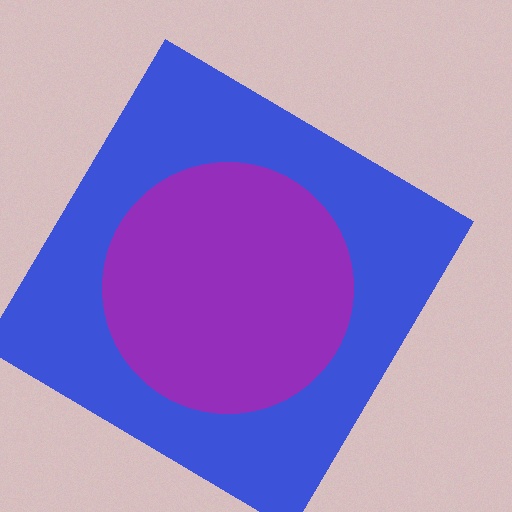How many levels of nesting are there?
2.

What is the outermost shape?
The blue diamond.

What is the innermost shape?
The purple circle.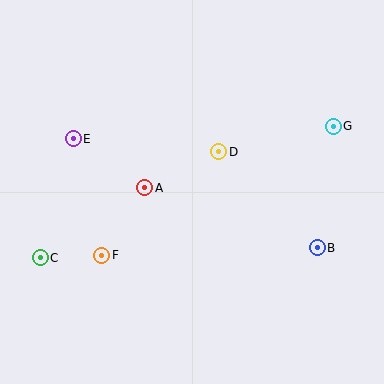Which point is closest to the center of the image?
Point A at (145, 188) is closest to the center.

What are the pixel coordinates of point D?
Point D is at (219, 152).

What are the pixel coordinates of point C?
Point C is at (40, 258).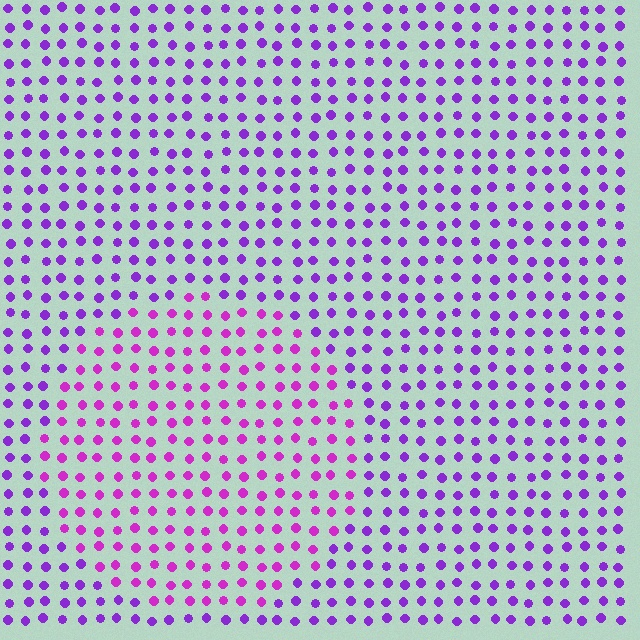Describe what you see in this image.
The image is filled with small purple elements in a uniform arrangement. A circle-shaped region is visible where the elements are tinted to a slightly different hue, forming a subtle color boundary.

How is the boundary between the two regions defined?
The boundary is defined purely by a slight shift in hue (about 28 degrees). Spacing, size, and orientation are identical on both sides.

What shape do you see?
I see a circle.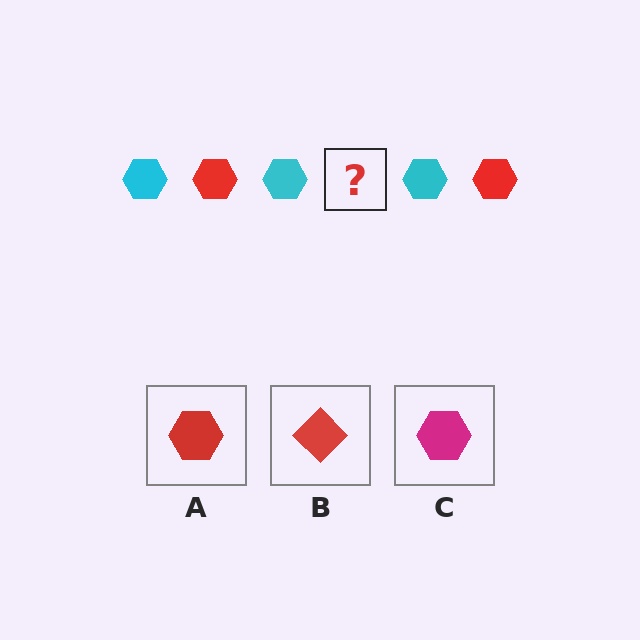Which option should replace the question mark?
Option A.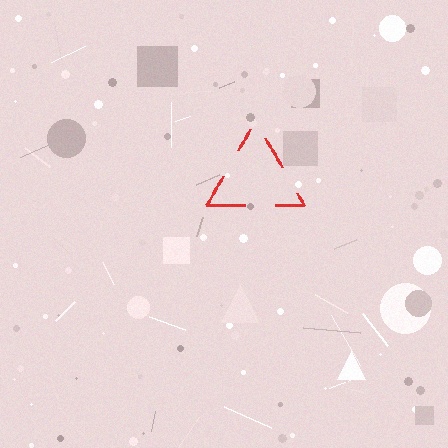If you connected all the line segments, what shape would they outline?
They would outline a triangle.